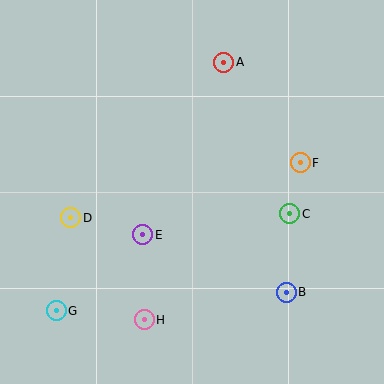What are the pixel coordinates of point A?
Point A is at (224, 62).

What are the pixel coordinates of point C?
Point C is at (290, 214).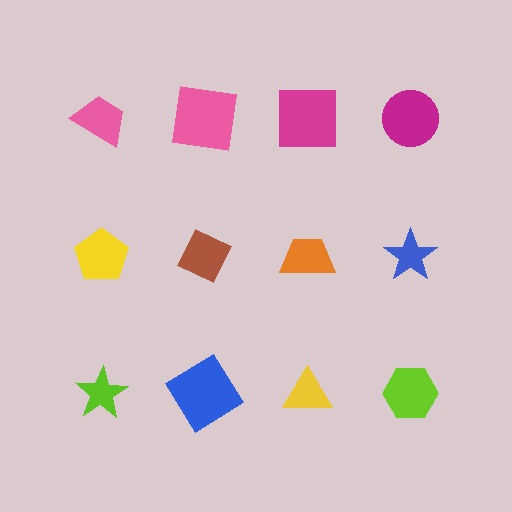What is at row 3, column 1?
A lime star.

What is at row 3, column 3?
A yellow triangle.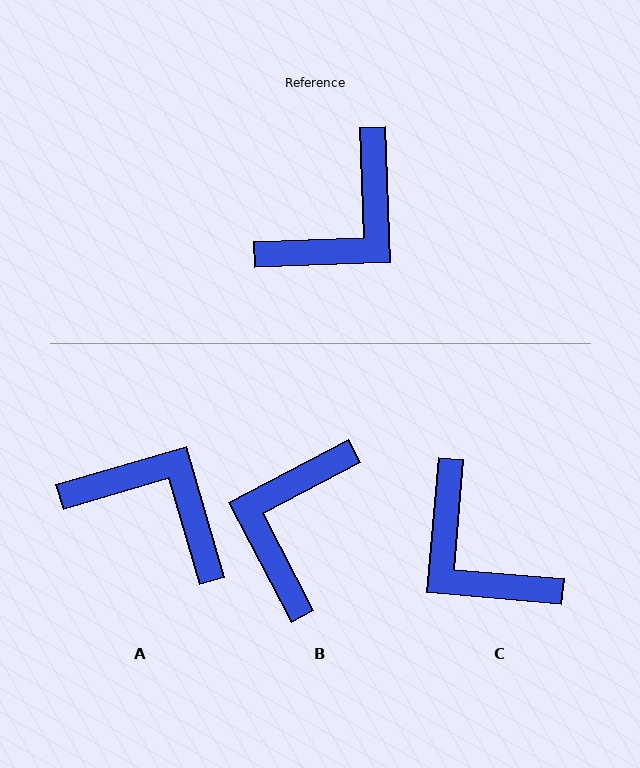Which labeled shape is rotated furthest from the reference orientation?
B, about 155 degrees away.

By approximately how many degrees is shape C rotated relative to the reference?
Approximately 97 degrees clockwise.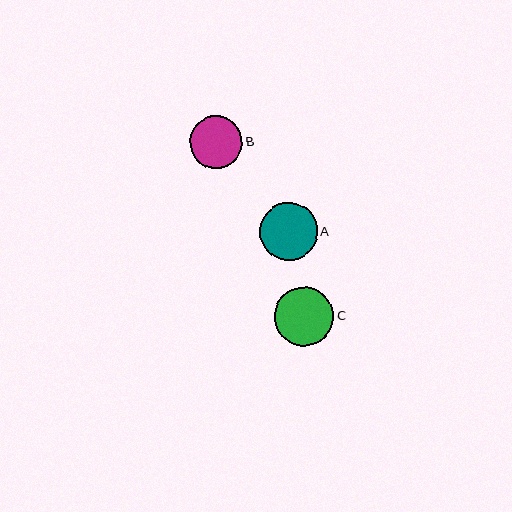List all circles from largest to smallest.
From largest to smallest: C, A, B.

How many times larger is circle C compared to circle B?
Circle C is approximately 1.1 times the size of circle B.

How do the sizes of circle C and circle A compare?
Circle C and circle A are approximately the same size.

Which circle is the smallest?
Circle B is the smallest with a size of approximately 52 pixels.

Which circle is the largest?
Circle C is the largest with a size of approximately 59 pixels.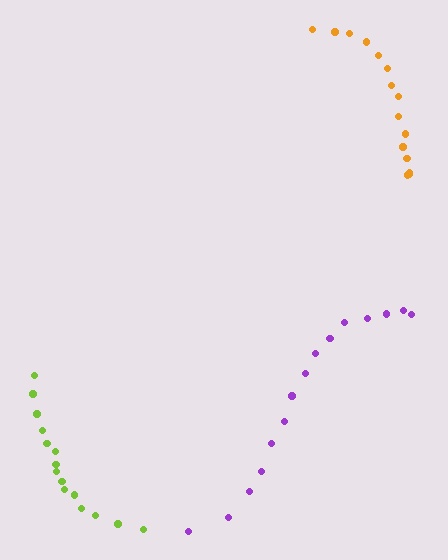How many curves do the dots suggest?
There are 3 distinct paths.